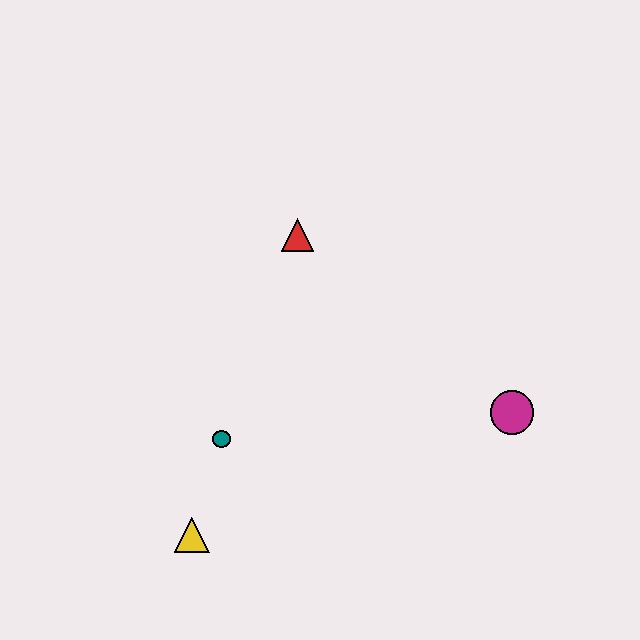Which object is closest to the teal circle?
The yellow triangle is closest to the teal circle.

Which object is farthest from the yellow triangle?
The magenta circle is farthest from the yellow triangle.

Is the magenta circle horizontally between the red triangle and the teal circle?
No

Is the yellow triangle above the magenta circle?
No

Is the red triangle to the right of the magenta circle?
No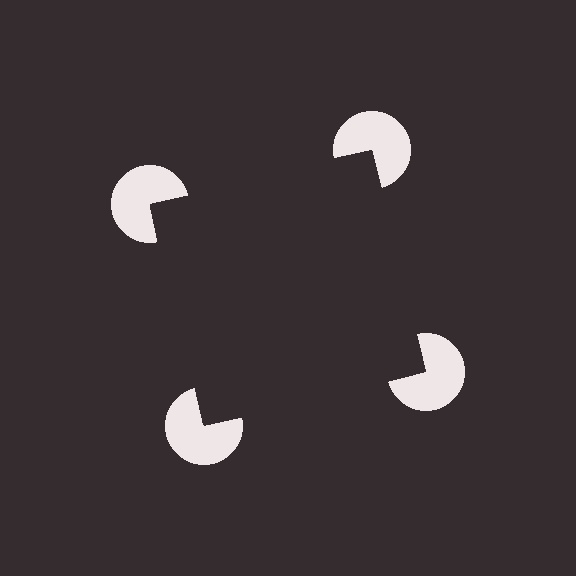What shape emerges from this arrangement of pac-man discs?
An illusory square — its edges are inferred from the aligned wedge cuts in the pac-man discs, not physically drawn.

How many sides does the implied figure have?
4 sides.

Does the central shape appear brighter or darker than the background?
It typically appears slightly darker than the background, even though no actual brightness change is drawn.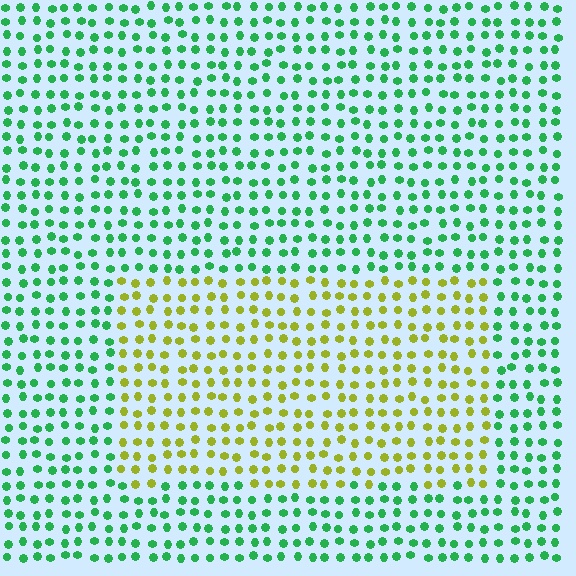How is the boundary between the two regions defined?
The boundary is defined purely by a slight shift in hue (about 67 degrees). Spacing, size, and orientation are identical on both sides.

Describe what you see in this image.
The image is filled with small green elements in a uniform arrangement. A rectangle-shaped region is visible where the elements are tinted to a slightly different hue, forming a subtle color boundary.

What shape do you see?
I see a rectangle.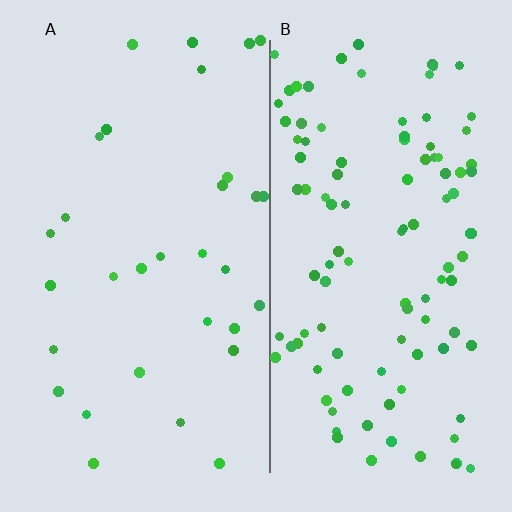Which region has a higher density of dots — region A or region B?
B (the right).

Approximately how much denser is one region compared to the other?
Approximately 3.4× — region B over region A.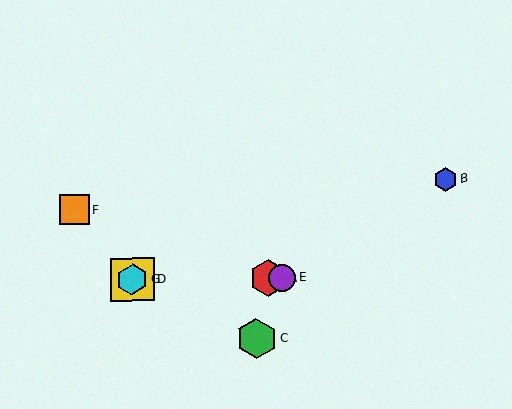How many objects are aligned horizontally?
4 objects (A, D, E, G) are aligned horizontally.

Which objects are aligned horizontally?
Objects A, D, E, G are aligned horizontally.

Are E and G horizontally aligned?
Yes, both are at y≈278.